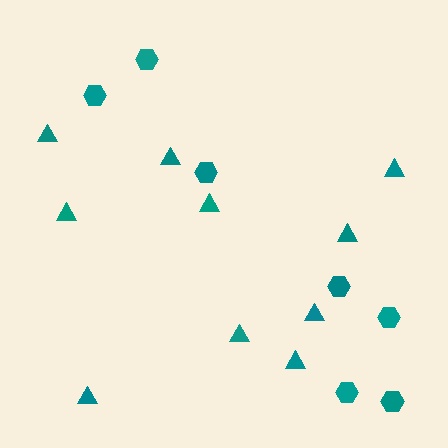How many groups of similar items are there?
There are 2 groups: one group of triangles (10) and one group of hexagons (7).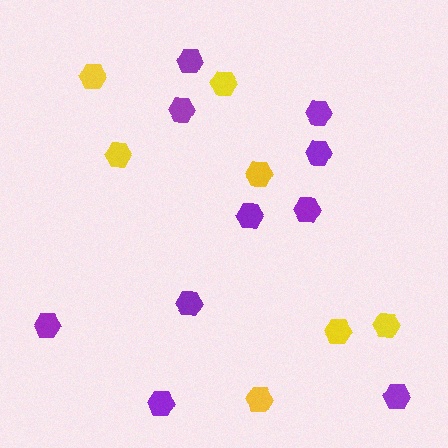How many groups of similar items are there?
There are 2 groups: one group of purple hexagons (10) and one group of yellow hexagons (7).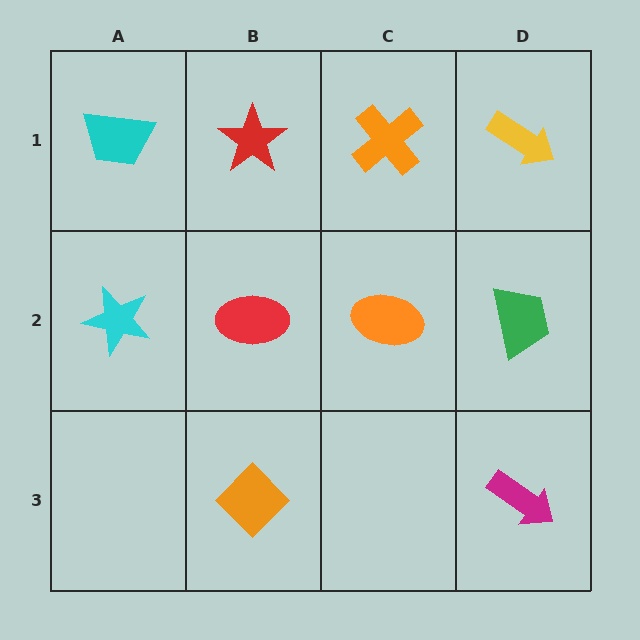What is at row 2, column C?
An orange ellipse.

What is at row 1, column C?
An orange cross.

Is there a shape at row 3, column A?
No, that cell is empty.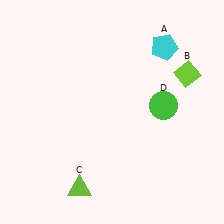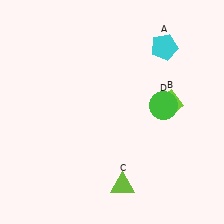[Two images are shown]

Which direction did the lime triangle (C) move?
The lime triangle (C) moved right.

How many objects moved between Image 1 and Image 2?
2 objects moved between the two images.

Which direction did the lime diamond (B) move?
The lime diamond (B) moved down.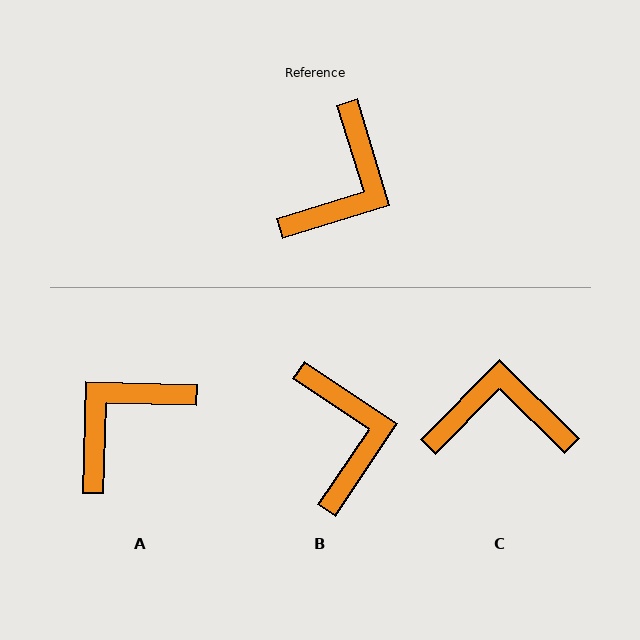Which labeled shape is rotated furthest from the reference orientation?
A, about 161 degrees away.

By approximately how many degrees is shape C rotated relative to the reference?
Approximately 118 degrees counter-clockwise.